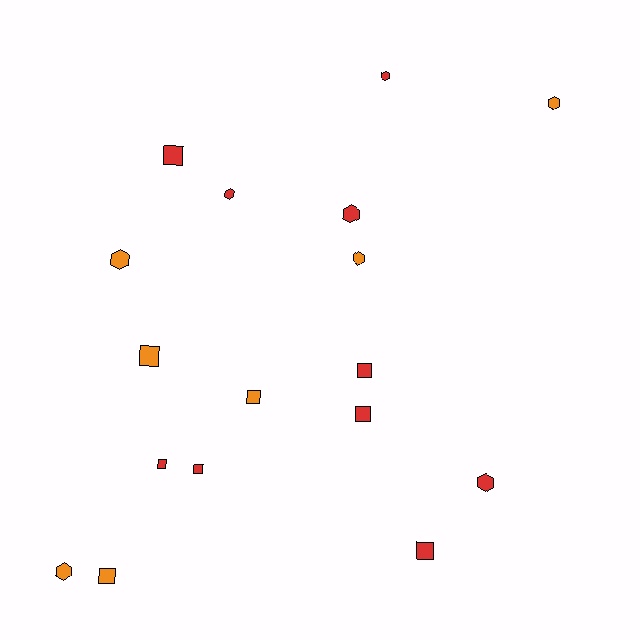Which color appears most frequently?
Red, with 10 objects.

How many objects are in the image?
There are 17 objects.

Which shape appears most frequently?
Square, with 9 objects.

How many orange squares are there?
There are 3 orange squares.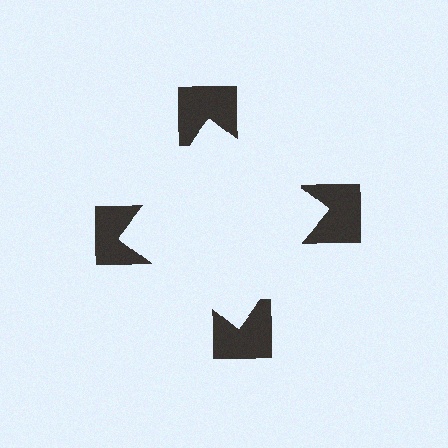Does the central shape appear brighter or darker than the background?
It typically appears slightly brighter than the background, even though no actual brightness change is drawn.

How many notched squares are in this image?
There are 4 — one at each vertex of the illusory square.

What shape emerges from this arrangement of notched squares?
An illusory square — its edges are inferred from the aligned wedge cuts in the notched squares, not physically drawn.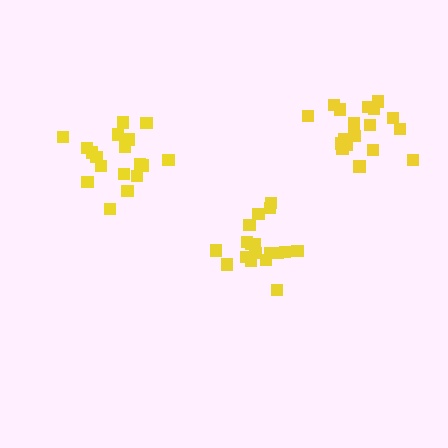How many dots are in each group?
Group 1: 18 dots, Group 2: 18 dots, Group 3: 18 dots (54 total).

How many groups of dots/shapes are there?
There are 3 groups.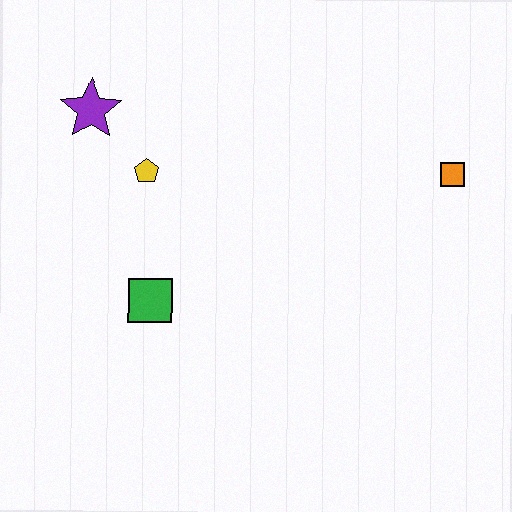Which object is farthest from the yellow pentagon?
The orange square is farthest from the yellow pentagon.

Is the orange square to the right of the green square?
Yes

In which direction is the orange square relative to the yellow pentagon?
The orange square is to the right of the yellow pentagon.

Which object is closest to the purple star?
The yellow pentagon is closest to the purple star.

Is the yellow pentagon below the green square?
No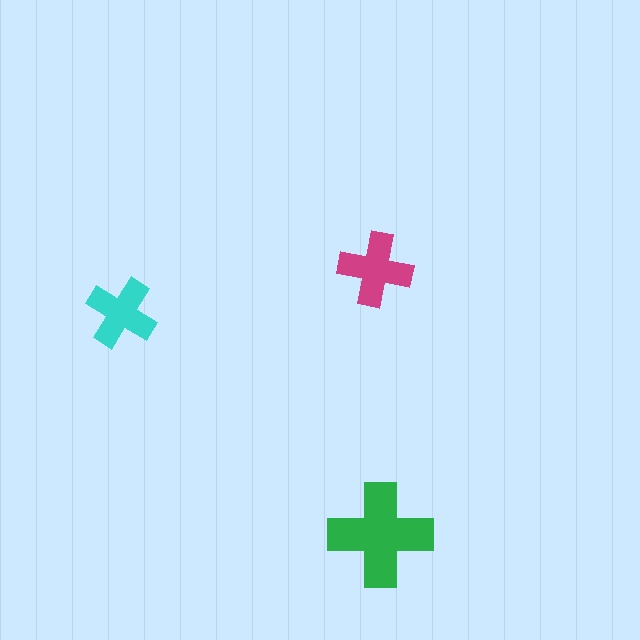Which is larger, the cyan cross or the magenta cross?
The magenta one.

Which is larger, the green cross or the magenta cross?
The green one.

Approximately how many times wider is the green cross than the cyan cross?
About 1.5 times wider.